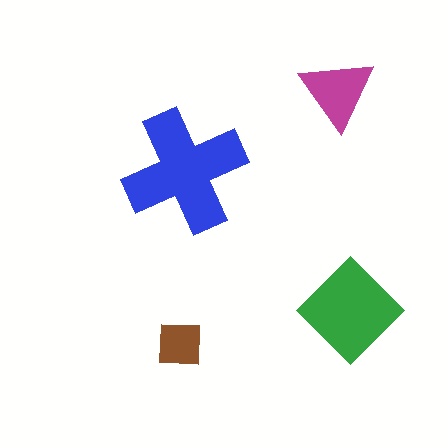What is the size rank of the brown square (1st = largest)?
4th.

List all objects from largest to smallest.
The blue cross, the green diamond, the magenta triangle, the brown square.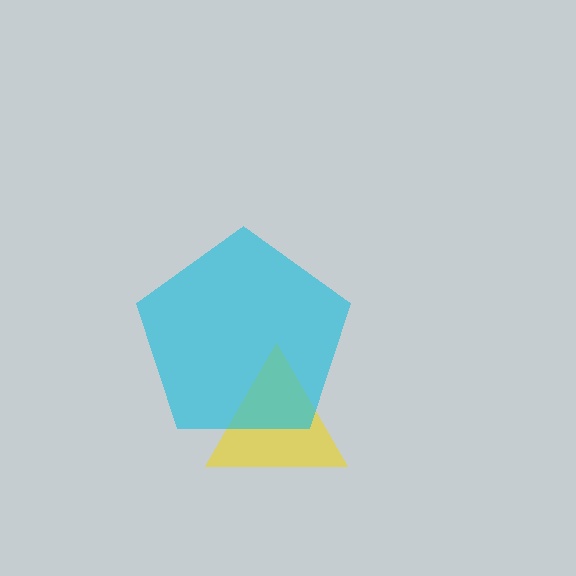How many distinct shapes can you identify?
There are 2 distinct shapes: a yellow triangle, a cyan pentagon.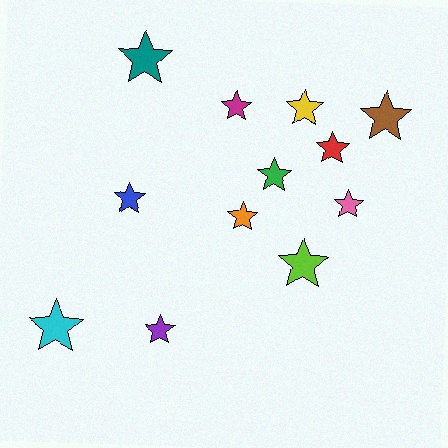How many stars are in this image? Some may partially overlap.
There are 12 stars.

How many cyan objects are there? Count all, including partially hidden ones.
There is 1 cyan object.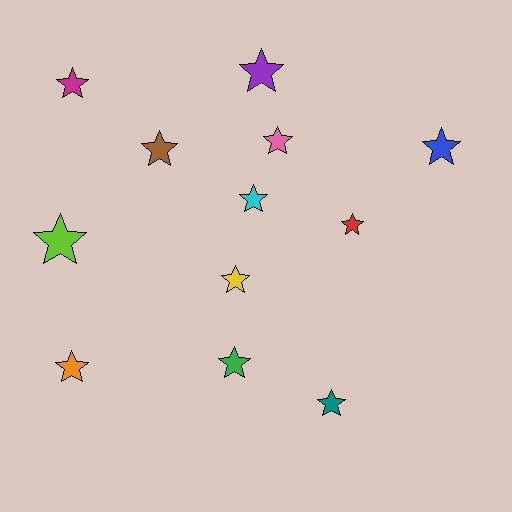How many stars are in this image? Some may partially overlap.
There are 12 stars.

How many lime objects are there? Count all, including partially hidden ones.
There is 1 lime object.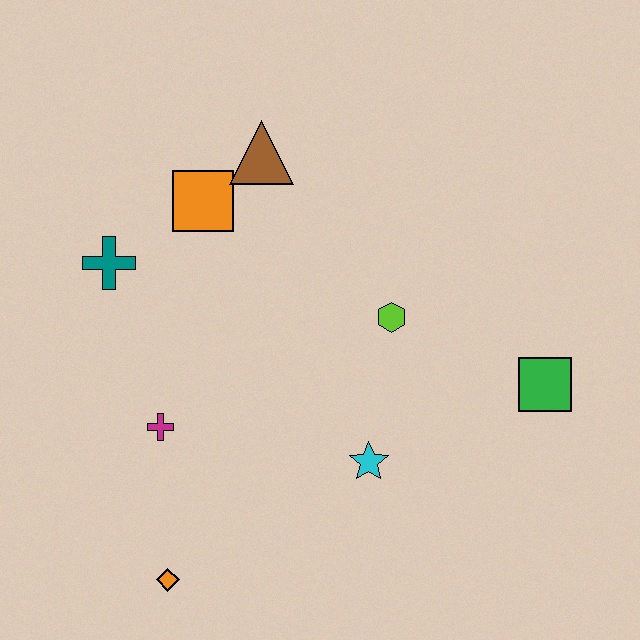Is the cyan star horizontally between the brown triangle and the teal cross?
No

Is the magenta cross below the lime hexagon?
Yes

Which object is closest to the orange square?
The brown triangle is closest to the orange square.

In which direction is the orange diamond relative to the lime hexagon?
The orange diamond is below the lime hexagon.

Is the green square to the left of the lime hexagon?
No